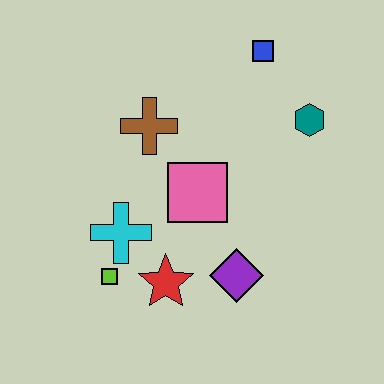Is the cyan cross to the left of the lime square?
No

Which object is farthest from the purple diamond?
The blue square is farthest from the purple diamond.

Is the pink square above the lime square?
Yes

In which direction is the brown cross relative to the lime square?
The brown cross is above the lime square.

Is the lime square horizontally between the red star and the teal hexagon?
No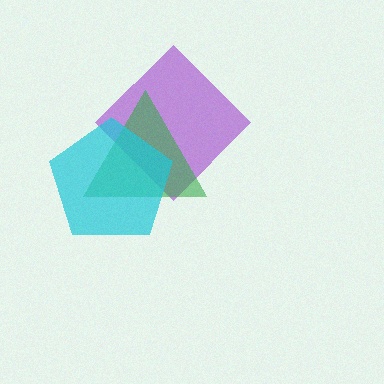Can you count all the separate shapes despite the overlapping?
Yes, there are 3 separate shapes.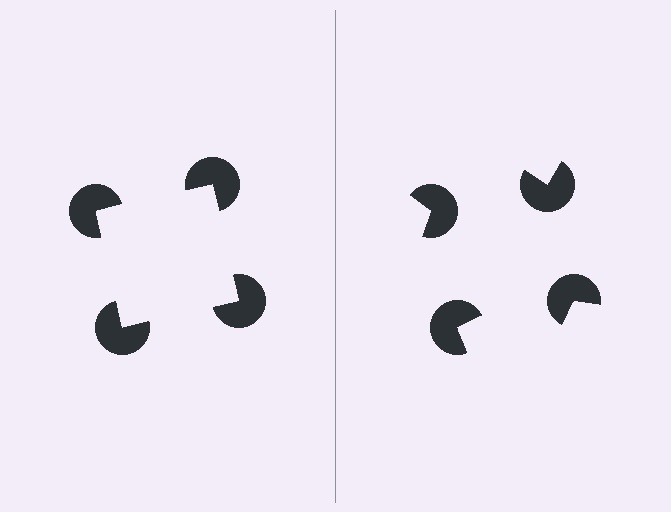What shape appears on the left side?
An illusory square.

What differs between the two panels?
The pac-man discs are positioned identically on both sides; only the wedge orientations differ. On the left they align to a square; on the right they are misaligned.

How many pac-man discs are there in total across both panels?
8 — 4 on each side.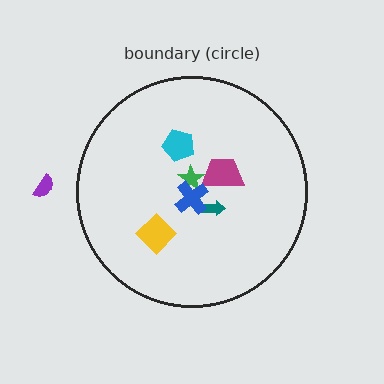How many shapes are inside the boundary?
6 inside, 1 outside.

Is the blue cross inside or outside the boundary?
Inside.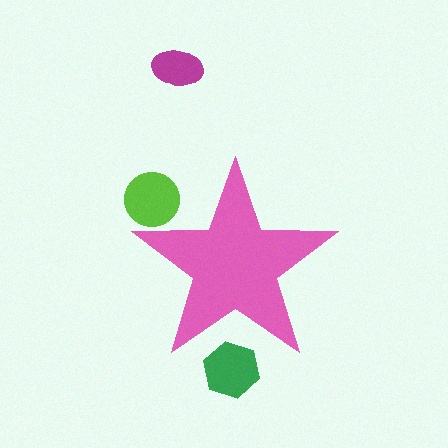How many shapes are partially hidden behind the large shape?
2 shapes are partially hidden.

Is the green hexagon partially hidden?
Yes, the green hexagon is partially hidden behind the pink star.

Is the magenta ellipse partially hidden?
No, the magenta ellipse is fully visible.